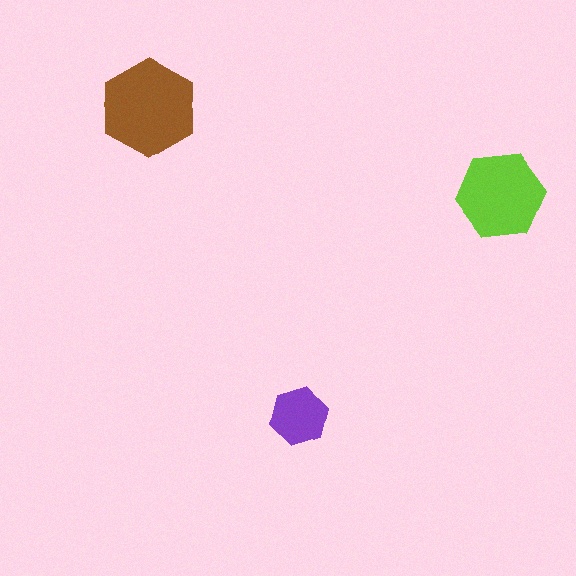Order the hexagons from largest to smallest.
the brown one, the lime one, the purple one.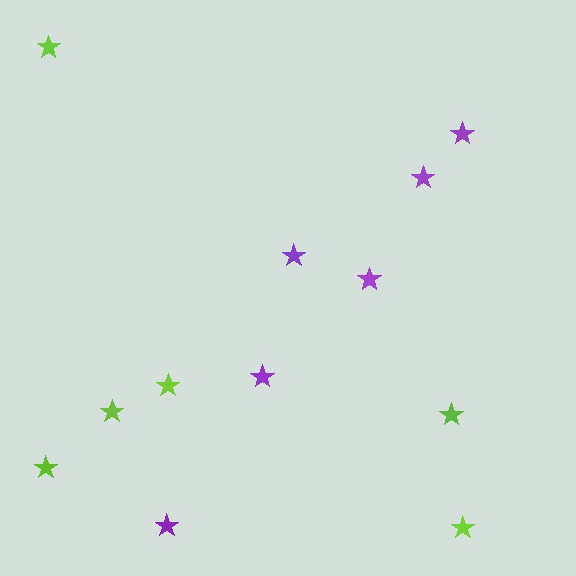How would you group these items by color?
There are 2 groups: one group of purple stars (6) and one group of lime stars (6).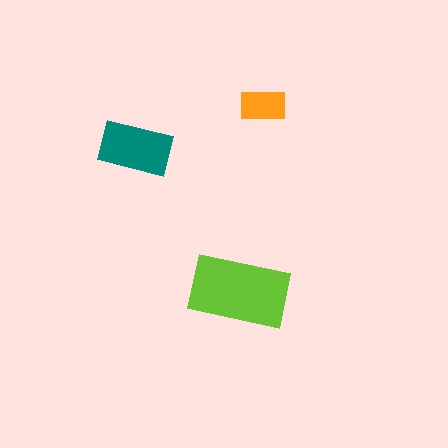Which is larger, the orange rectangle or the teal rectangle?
The teal one.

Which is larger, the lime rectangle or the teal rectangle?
The lime one.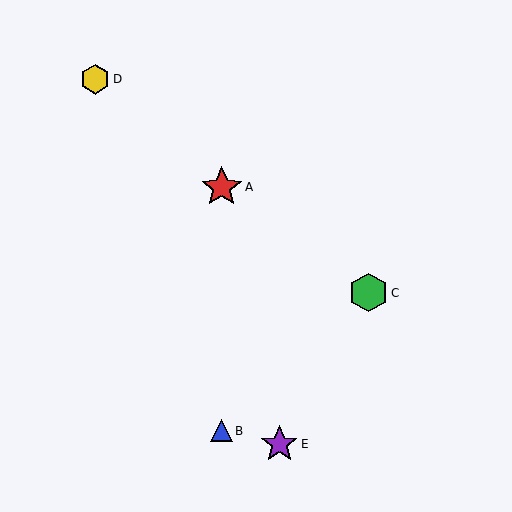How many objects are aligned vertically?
2 objects (A, B) are aligned vertically.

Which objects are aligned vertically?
Objects A, B are aligned vertically.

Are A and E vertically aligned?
No, A is at x≈222 and E is at x≈279.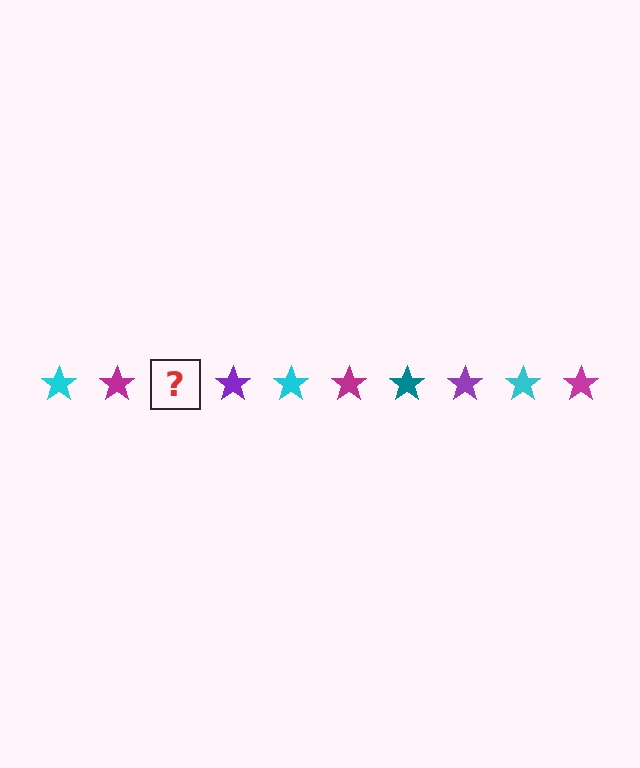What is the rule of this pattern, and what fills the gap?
The rule is that the pattern cycles through cyan, magenta, teal, purple stars. The gap should be filled with a teal star.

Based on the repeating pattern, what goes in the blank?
The blank should be a teal star.